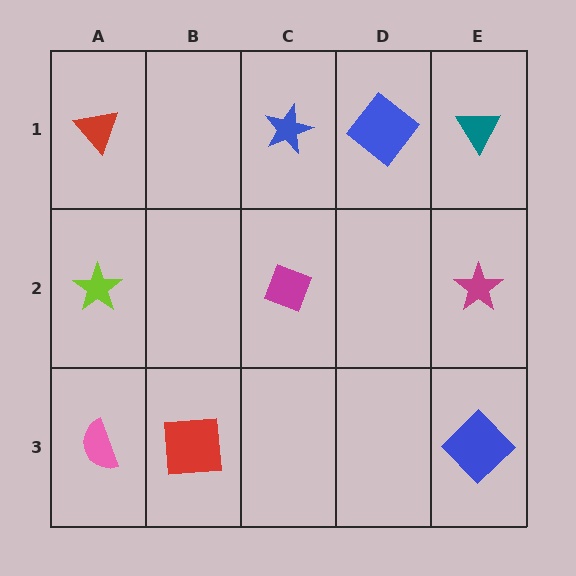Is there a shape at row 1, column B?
No, that cell is empty.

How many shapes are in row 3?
3 shapes.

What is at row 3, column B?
A red square.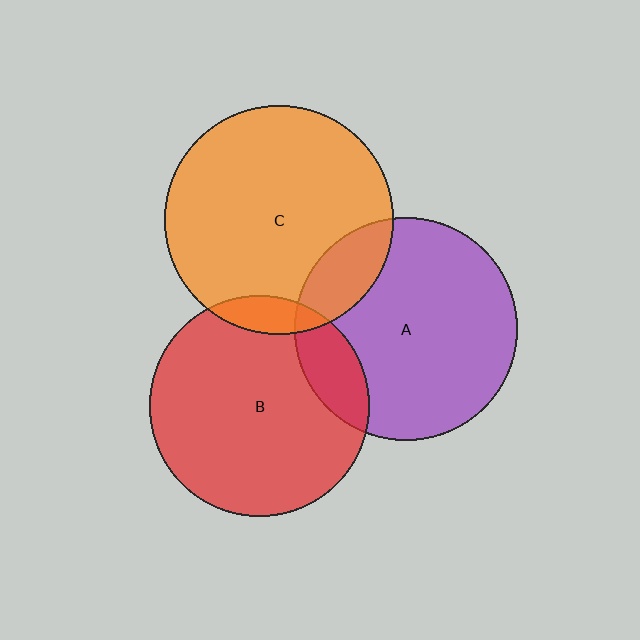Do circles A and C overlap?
Yes.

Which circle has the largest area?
Circle C (orange).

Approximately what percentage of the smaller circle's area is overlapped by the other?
Approximately 15%.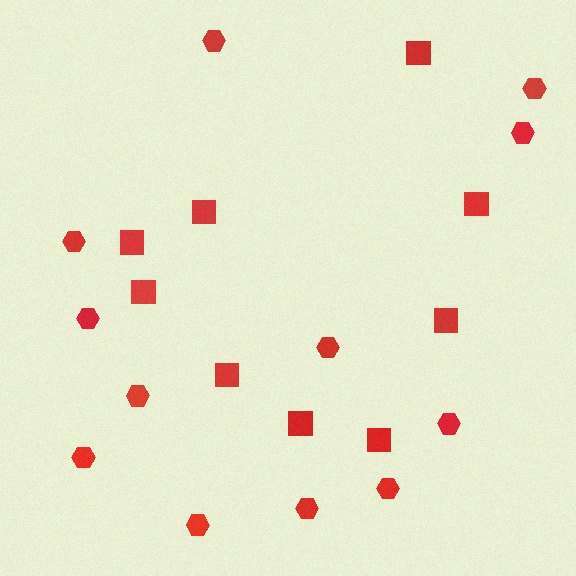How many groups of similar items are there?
There are 2 groups: one group of hexagons (12) and one group of squares (9).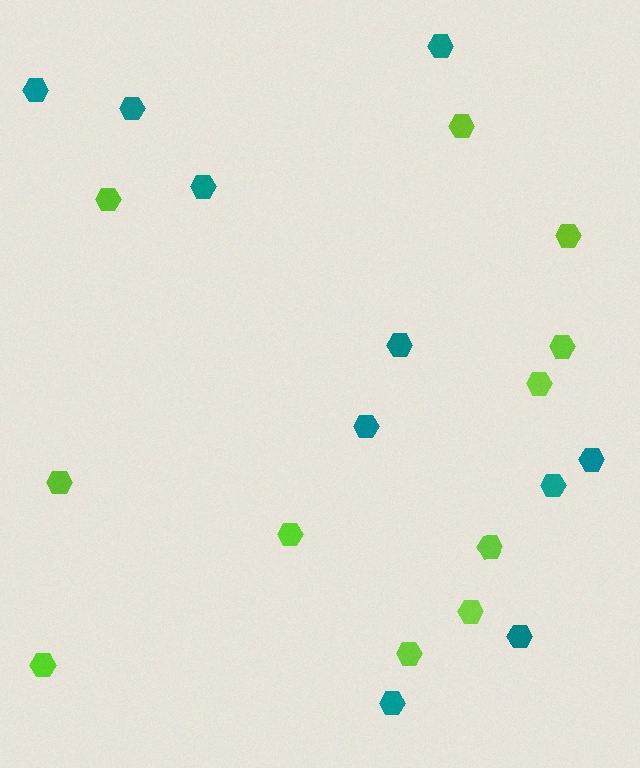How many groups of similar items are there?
There are 2 groups: one group of lime hexagons (11) and one group of teal hexagons (10).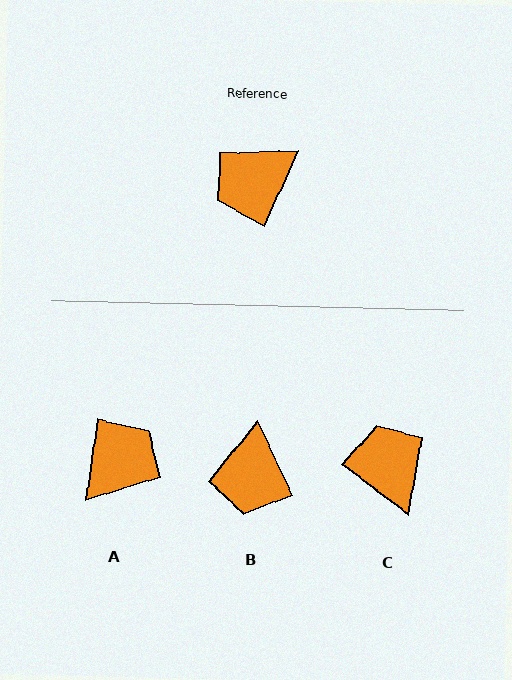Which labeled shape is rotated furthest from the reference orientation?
A, about 164 degrees away.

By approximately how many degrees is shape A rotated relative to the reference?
Approximately 164 degrees clockwise.